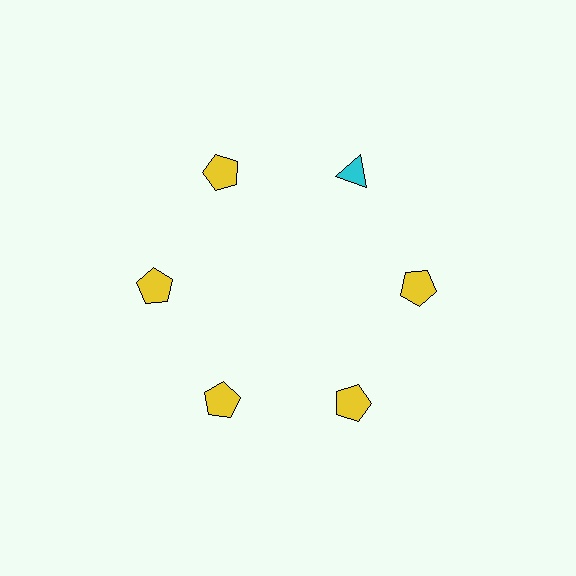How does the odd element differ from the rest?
It differs in both color (cyan instead of yellow) and shape (triangle instead of pentagon).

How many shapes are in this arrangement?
There are 6 shapes arranged in a ring pattern.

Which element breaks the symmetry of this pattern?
The cyan triangle at roughly the 1 o'clock position breaks the symmetry. All other shapes are yellow pentagons.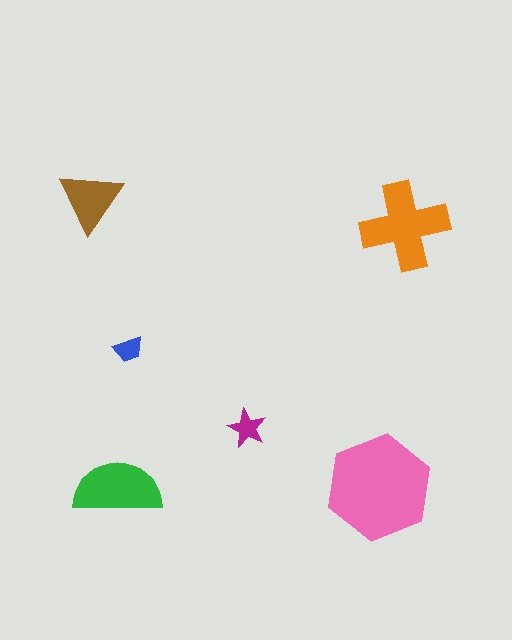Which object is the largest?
The pink hexagon.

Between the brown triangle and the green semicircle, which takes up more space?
The green semicircle.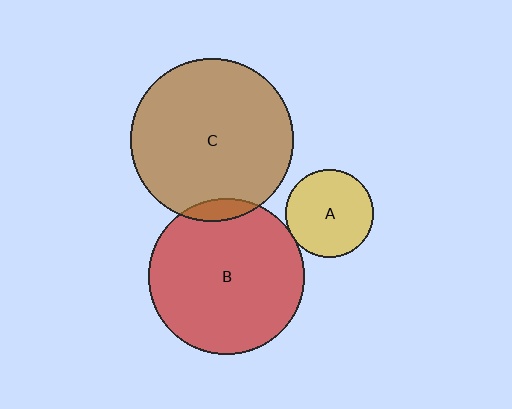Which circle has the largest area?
Circle C (brown).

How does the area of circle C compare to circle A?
Approximately 3.4 times.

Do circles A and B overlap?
Yes.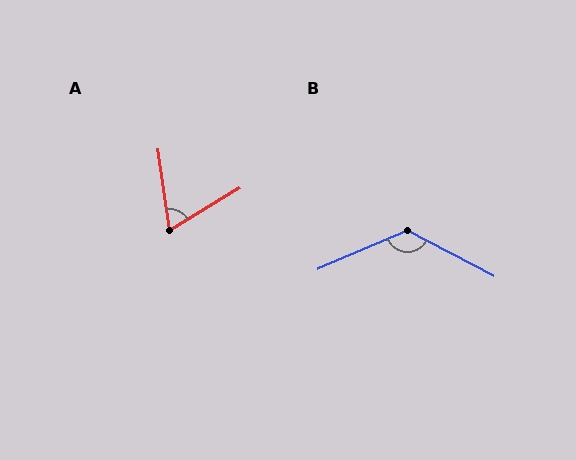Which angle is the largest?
B, at approximately 129 degrees.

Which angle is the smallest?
A, at approximately 66 degrees.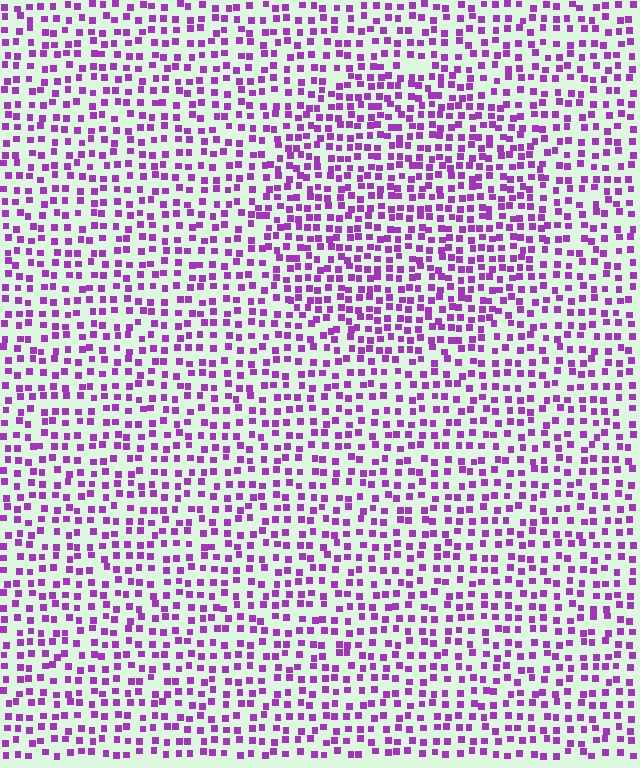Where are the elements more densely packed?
The elements are more densely packed inside the circle boundary.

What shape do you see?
I see a circle.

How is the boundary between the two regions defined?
The boundary is defined by a change in element density (approximately 1.5x ratio). All elements are the same color, size, and shape.